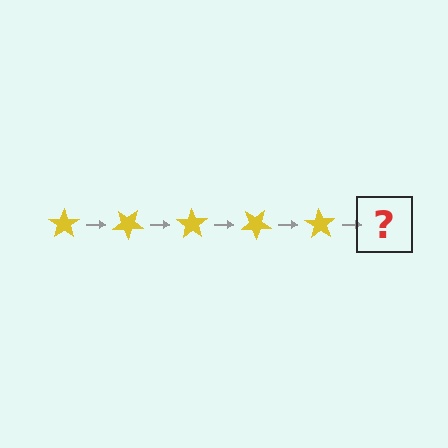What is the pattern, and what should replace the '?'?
The pattern is that the star rotates 35 degrees each step. The '?' should be a yellow star rotated 175 degrees.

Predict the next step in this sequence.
The next step is a yellow star rotated 175 degrees.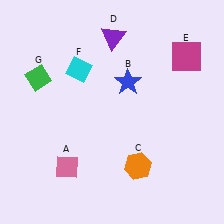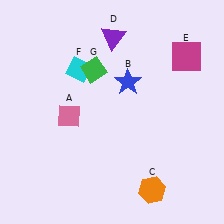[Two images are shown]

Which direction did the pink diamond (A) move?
The pink diamond (A) moved up.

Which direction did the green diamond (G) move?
The green diamond (G) moved right.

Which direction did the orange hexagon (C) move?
The orange hexagon (C) moved down.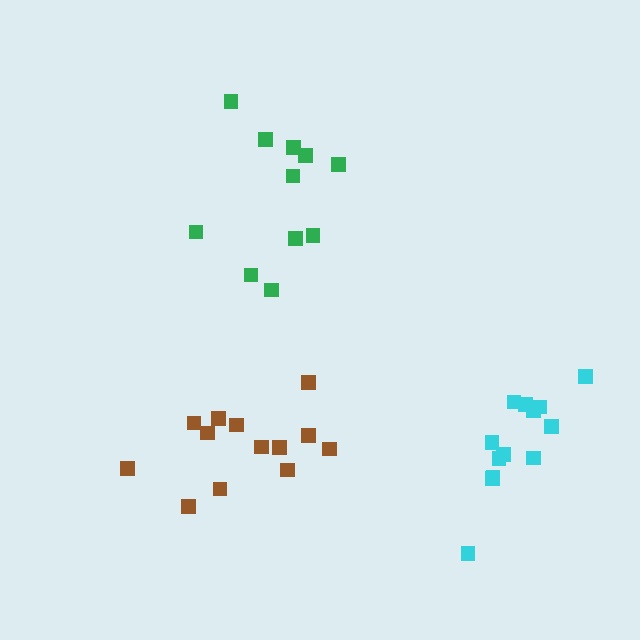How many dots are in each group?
Group 1: 13 dots, Group 2: 11 dots, Group 3: 13 dots (37 total).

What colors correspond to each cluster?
The clusters are colored: cyan, green, brown.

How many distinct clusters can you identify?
There are 3 distinct clusters.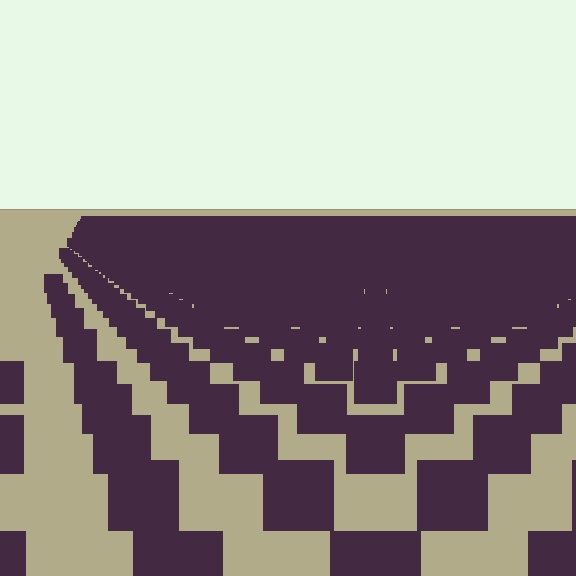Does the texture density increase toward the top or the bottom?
Density increases toward the top.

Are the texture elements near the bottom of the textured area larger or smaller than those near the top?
Larger. Near the bottom, elements are closer to the viewer and appear at a bigger on-screen size.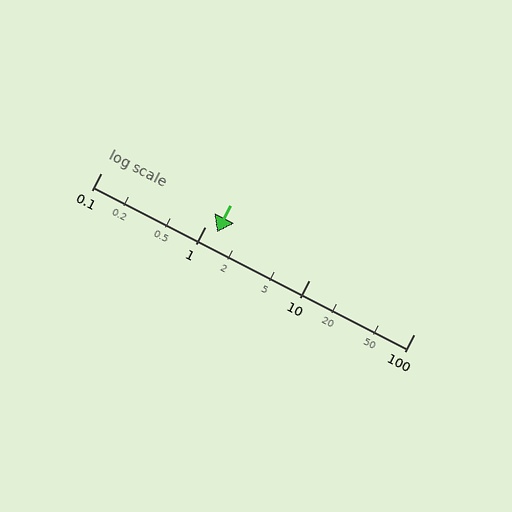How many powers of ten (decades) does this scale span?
The scale spans 3 decades, from 0.1 to 100.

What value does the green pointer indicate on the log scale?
The pointer indicates approximately 1.3.